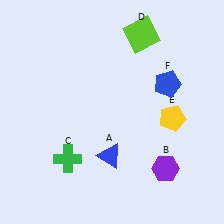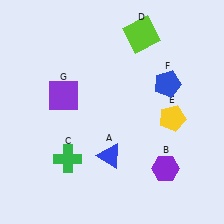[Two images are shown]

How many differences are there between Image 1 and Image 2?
There is 1 difference between the two images.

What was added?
A purple square (G) was added in Image 2.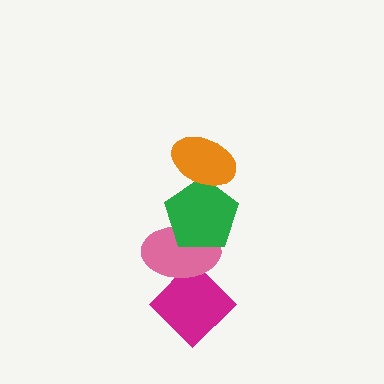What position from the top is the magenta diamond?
The magenta diamond is 4th from the top.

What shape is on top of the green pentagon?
The orange ellipse is on top of the green pentagon.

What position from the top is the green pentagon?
The green pentagon is 2nd from the top.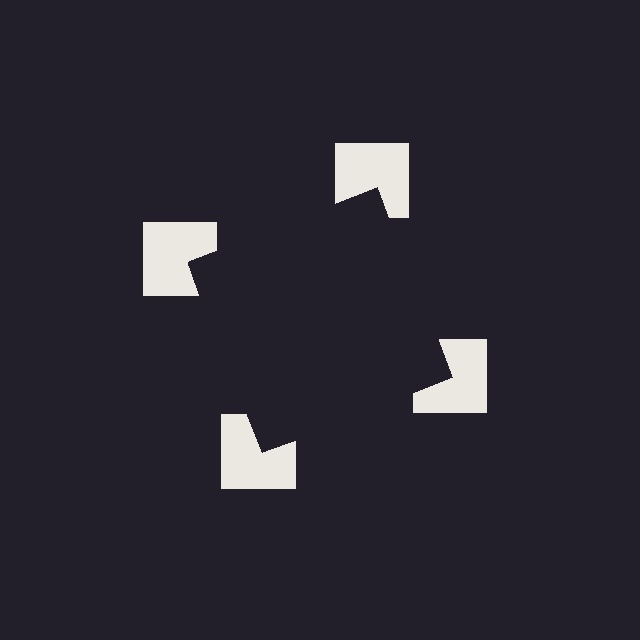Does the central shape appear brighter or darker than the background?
It typically appears slightly darker than the background, even though no actual brightness change is drawn.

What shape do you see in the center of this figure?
An illusory square — its edges are inferred from the aligned wedge cuts in the notched squares, not physically drawn.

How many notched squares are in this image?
There are 4 — one at each vertex of the illusory square.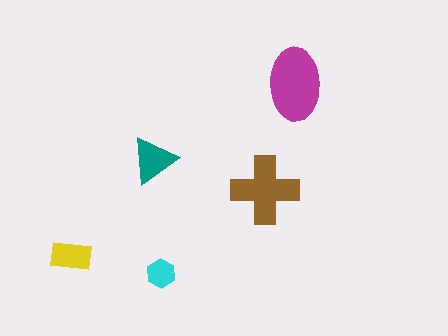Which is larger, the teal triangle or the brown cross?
The brown cross.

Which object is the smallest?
The cyan hexagon.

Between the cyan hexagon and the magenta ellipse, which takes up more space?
The magenta ellipse.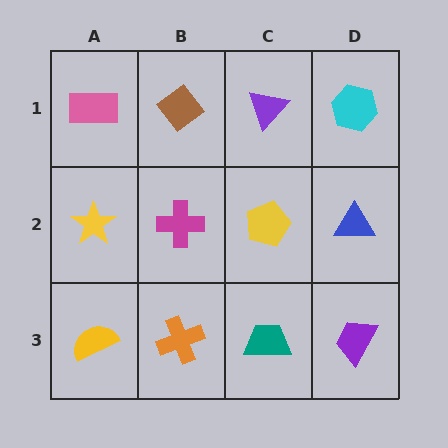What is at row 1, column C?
A purple triangle.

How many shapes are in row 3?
4 shapes.